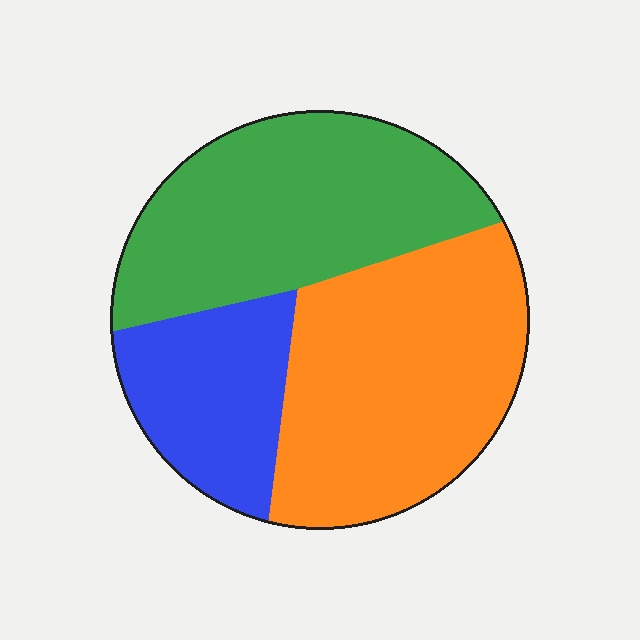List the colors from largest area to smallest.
From largest to smallest: orange, green, blue.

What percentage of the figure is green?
Green covers around 40% of the figure.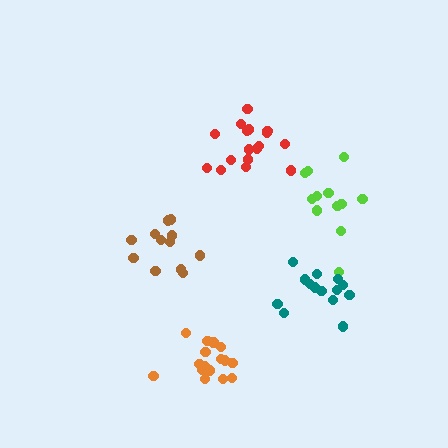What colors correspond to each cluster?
The clusters are colored: lime, brown, teal, red, orange.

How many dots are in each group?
Group 1: 12 dots, Group 2: 12 dots, Group 3: 14 dots, Group 4: 17 dots, Group 5: 16 dots (71 total).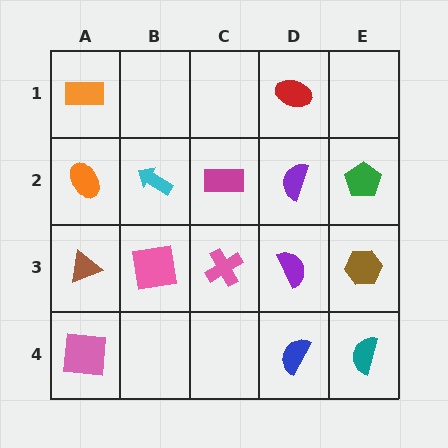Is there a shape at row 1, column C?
No, that cell is empty.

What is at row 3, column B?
A pink square.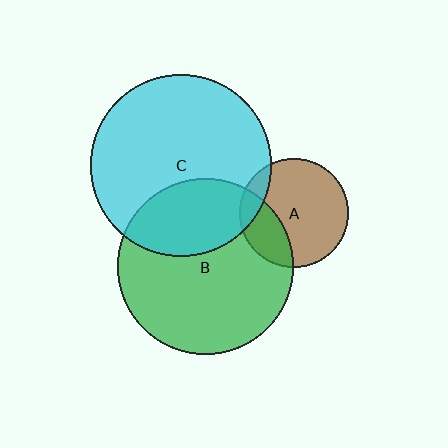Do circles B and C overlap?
Yes.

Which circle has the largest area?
Circle C (cyan).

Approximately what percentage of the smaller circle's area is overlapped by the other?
Approximately 30%.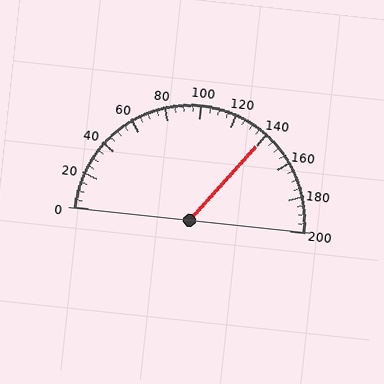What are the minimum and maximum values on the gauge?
The gauge ranges from 0 to 200.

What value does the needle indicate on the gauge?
The needle indicates approximately 140.